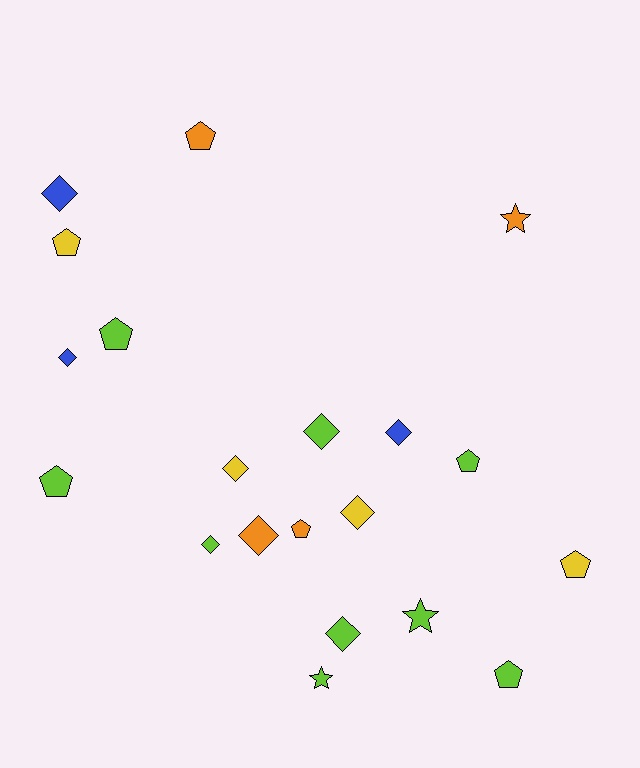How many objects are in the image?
There are 20 objects.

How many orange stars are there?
There is 1 orange star.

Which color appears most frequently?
Lime, with 9 objects.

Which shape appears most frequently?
Diamond, with 9 objects.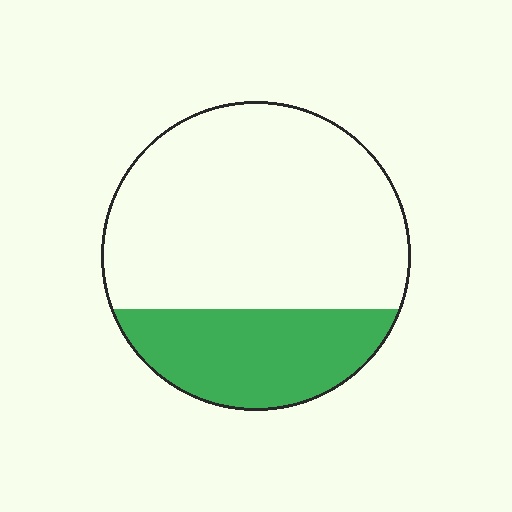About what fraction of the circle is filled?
About one quarter (1/4).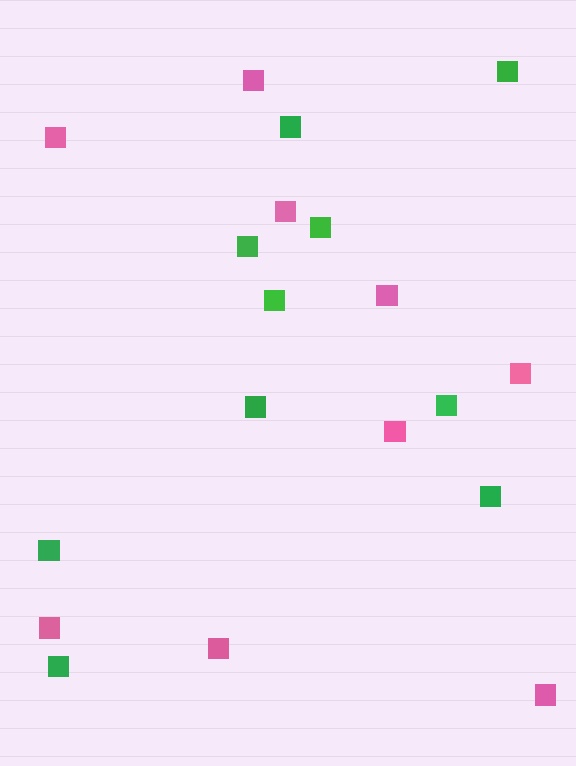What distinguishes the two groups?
There are 2 groups: one group of green squares (10) and one group of pink squares (9).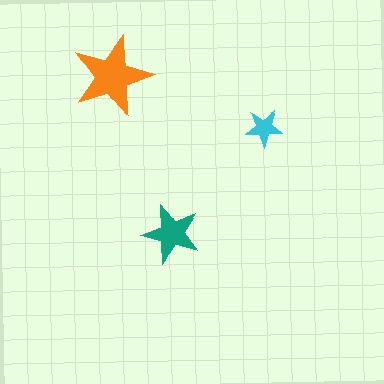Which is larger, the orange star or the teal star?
The orange one.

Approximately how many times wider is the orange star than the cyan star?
About 2 times wider.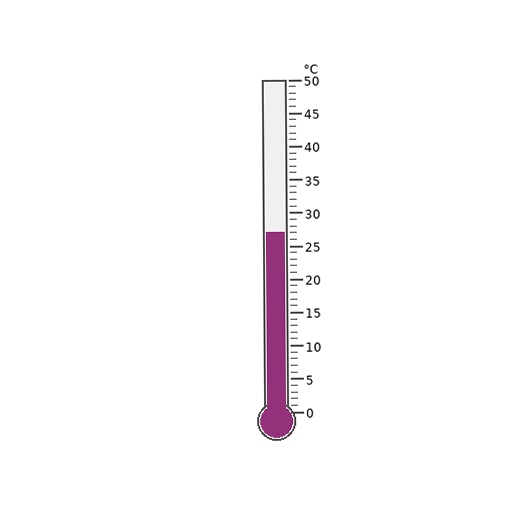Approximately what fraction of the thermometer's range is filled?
The thermometer is filled to approximately 55% of its range.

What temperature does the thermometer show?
The thermometer shows approximately 27°C.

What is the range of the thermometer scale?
The thermometer scale ranges from 0°C to 50°C.